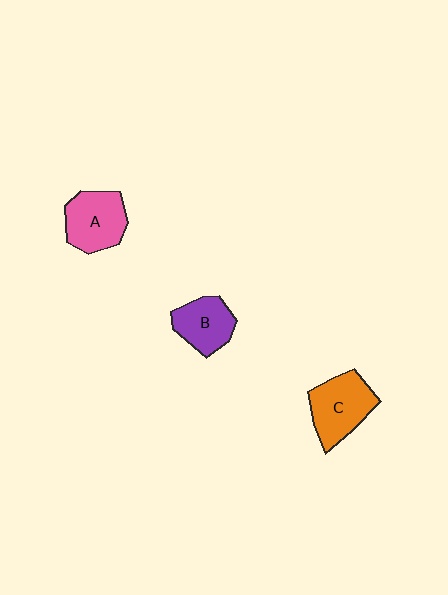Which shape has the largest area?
Shape C (orange).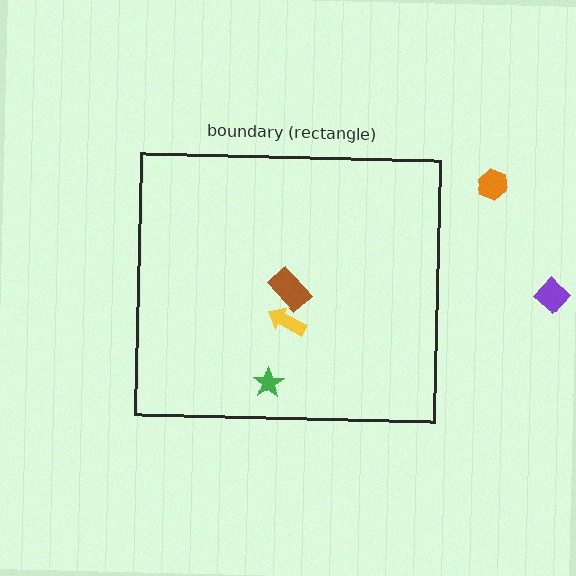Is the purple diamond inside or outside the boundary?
Outside.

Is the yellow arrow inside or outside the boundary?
Inside.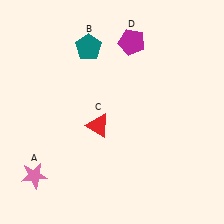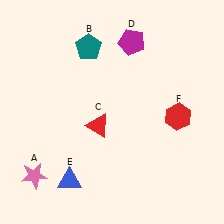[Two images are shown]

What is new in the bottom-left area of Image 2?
A blue triangle (E) was added in the bottom-left area of Image 2.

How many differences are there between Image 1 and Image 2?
There are 2 differences between the two images.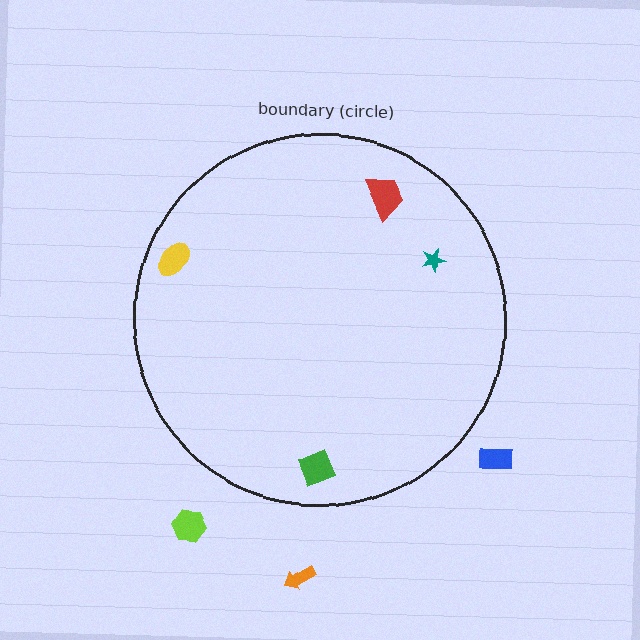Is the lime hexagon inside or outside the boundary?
Outside.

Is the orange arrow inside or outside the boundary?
Outside.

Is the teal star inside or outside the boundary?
Inside.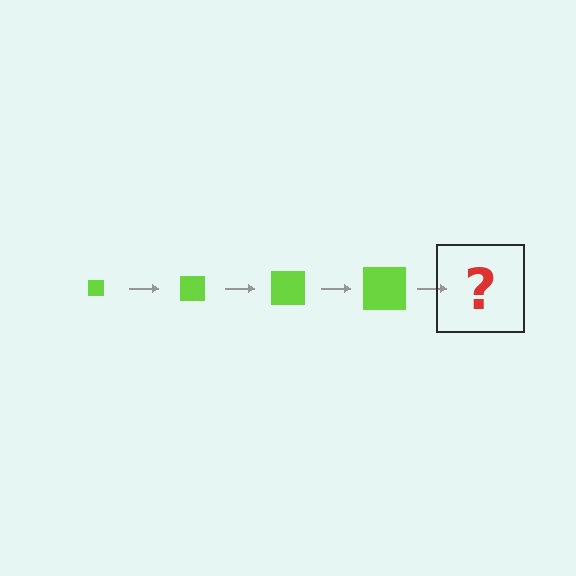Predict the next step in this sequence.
The next step is a lime square, larger than the previous one.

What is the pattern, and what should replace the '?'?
The pattern is that the square gets progressively larger each step. The '?' should be a lime square, larger than the previous one.